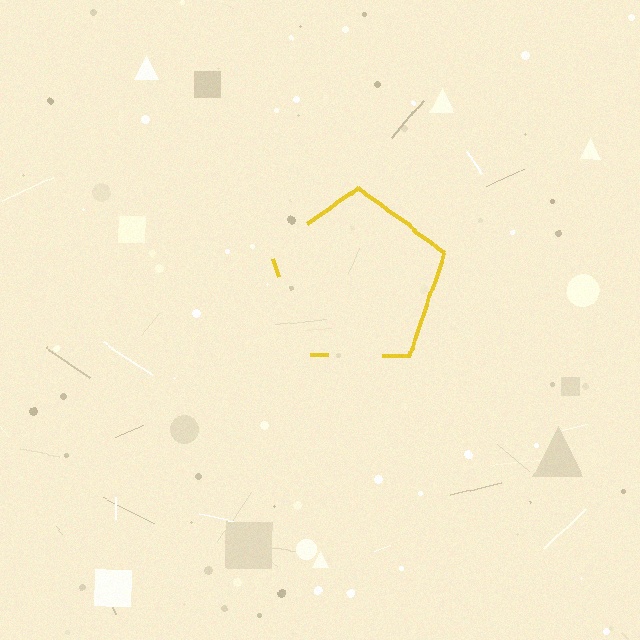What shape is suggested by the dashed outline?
The dashed outline suggests a pentagon.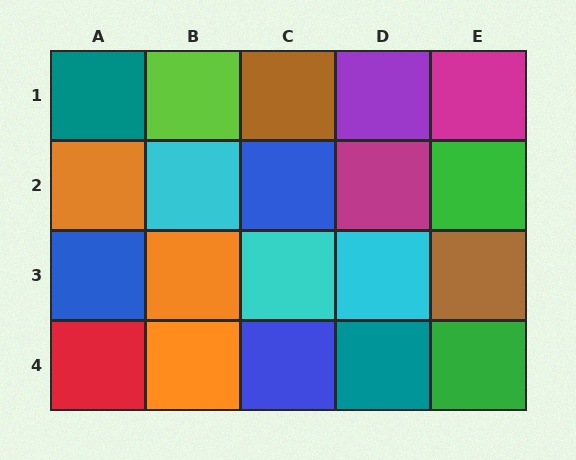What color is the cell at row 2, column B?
Cyan.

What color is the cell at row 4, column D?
Teal.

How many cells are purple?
1 cell is purple.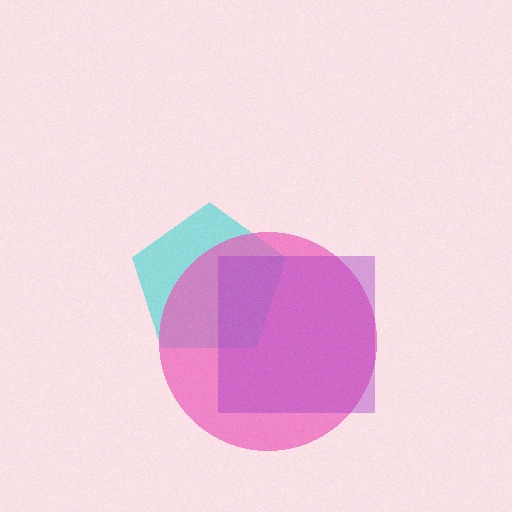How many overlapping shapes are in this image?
There are 3 overlapping shapes in the image.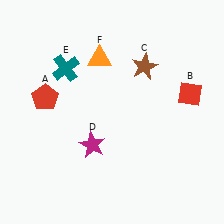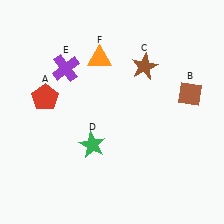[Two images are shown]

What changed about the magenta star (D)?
In Image 1, D is magenta. In Image 2, it changed to green.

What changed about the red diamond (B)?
In Image 1, B is red. In Image 2, it changed to brown.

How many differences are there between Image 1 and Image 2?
There are 3 differences between the two images.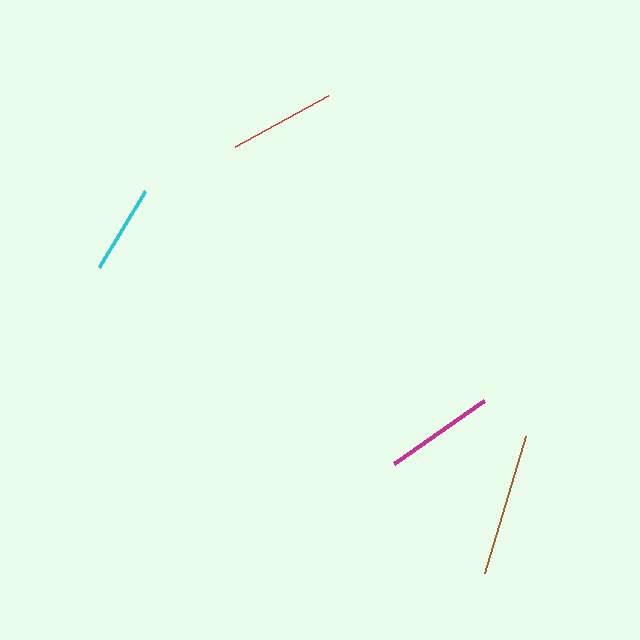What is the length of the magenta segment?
The magenta segment is approximately 110 pixels long.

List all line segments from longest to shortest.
From longest to shortest: brown, magenta, red, cyan.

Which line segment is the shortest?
The cyan line is the shortest at approximately 89 pixels.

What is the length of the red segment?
The red segment is approximately 106 pixels long.